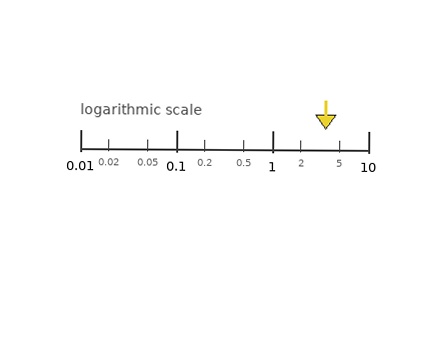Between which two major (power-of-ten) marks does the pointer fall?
The pointer is between 1 and 10.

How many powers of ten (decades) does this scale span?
The scale spans 3 decades, from 0.01 to 10.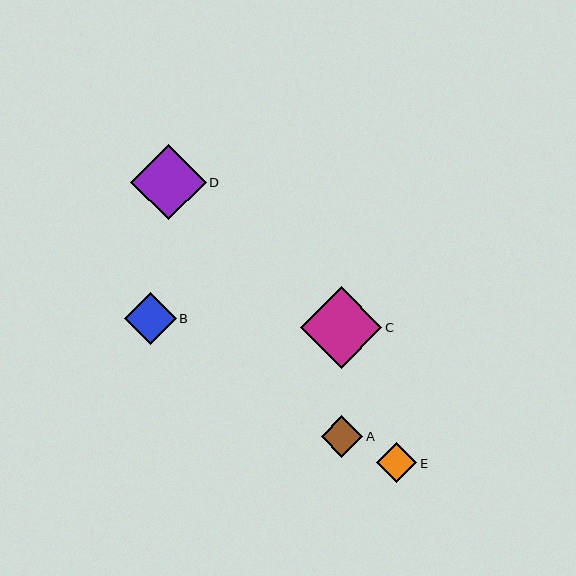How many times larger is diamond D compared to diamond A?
Diamond D is approximately 1.8 times the size of diamond A.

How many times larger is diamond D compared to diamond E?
Diamond D is approximately 1.9 times the size of diamond E.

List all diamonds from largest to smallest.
From largest to smallest: C, D, B, A, E.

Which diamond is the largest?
Diamond C is the largest with a size of approximately 82 pixels.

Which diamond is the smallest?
Diamond E is the smallest with a size of approximately 40 pixels.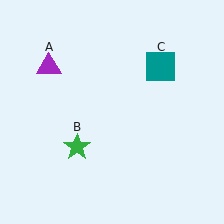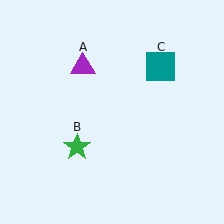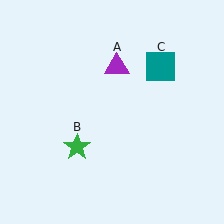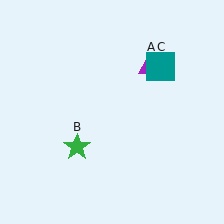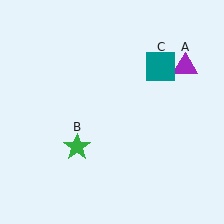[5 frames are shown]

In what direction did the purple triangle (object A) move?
The purple triangle (object A) moved right.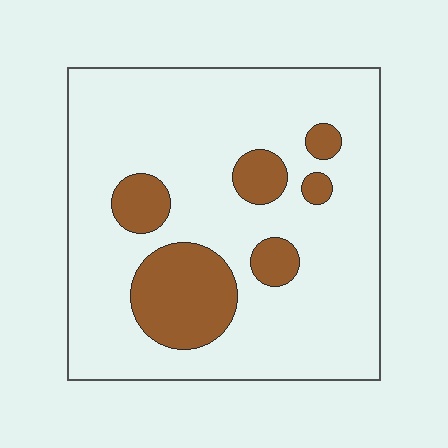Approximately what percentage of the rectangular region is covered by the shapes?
Approximately 20%.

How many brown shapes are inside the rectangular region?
6.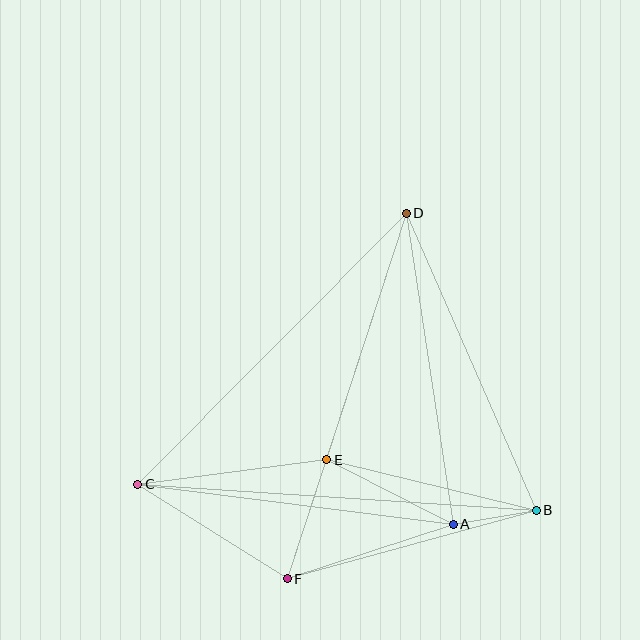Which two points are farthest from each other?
Points B and C are farthest from each other.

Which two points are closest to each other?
Points A and B are closest to each other.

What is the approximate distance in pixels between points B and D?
The distance between B and D is approximately 324 pixels.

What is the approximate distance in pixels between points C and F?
The distance between C and F is approximately 177 pixels.